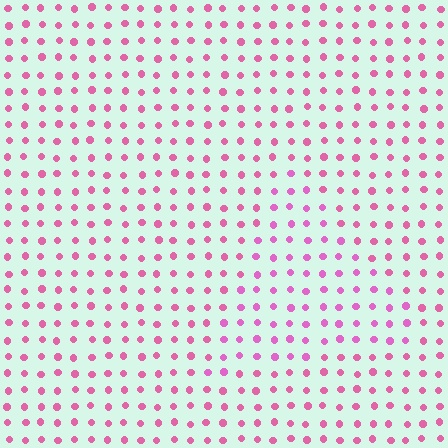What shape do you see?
I see a triangle.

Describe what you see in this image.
The image is filled with small pink elements in a uniform arrangement. A triangle-shaped region is visible where the elements are tinted to a slightly different hue, forming a subtle color boundary.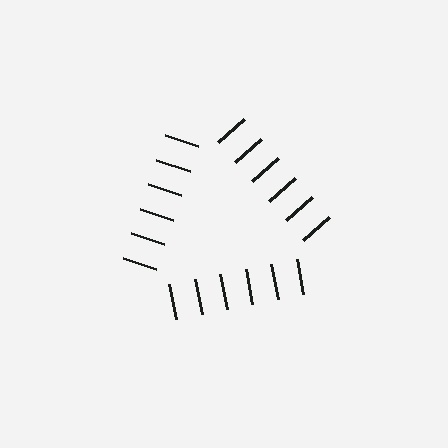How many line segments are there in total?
18 — 6 along each of the 3 edges.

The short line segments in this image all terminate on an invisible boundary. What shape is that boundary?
An illusory triangle — the line segments terminate on its edges but no continuous stroke is drawn.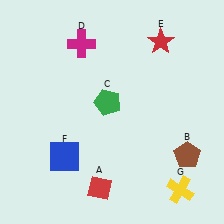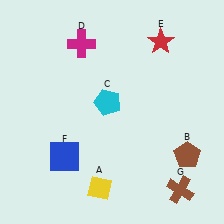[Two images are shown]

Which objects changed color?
A changed from red to yellow. C changed from green to cyan. G changed from yellow to brown.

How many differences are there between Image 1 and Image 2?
There are 3 differences between the two images.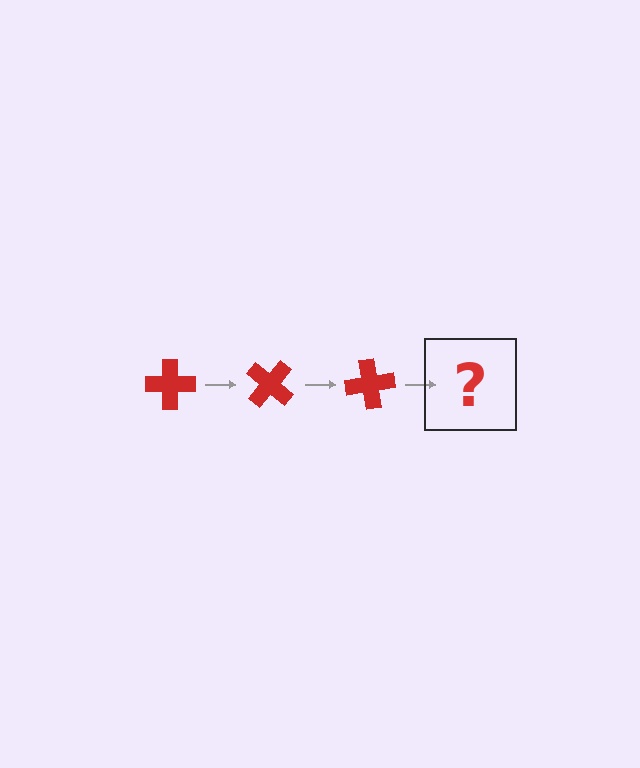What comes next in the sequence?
The next element should be a red cross rotated 120 degrees.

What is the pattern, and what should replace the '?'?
The pattern is that the cross rotates 40 degrees each step. The '?' should be a red cross rotated 120 degrees.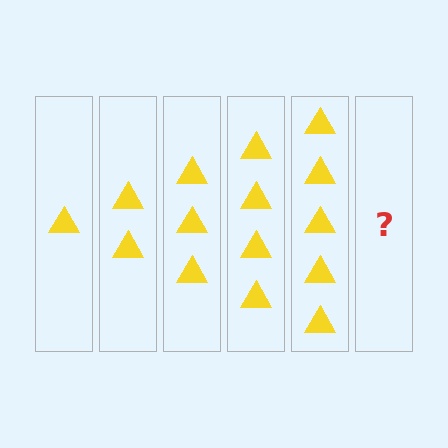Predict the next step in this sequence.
The next step is 6 triangles.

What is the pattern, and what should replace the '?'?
The pattern is that each step adds one more triangle. The '?' should be 6 triangles.